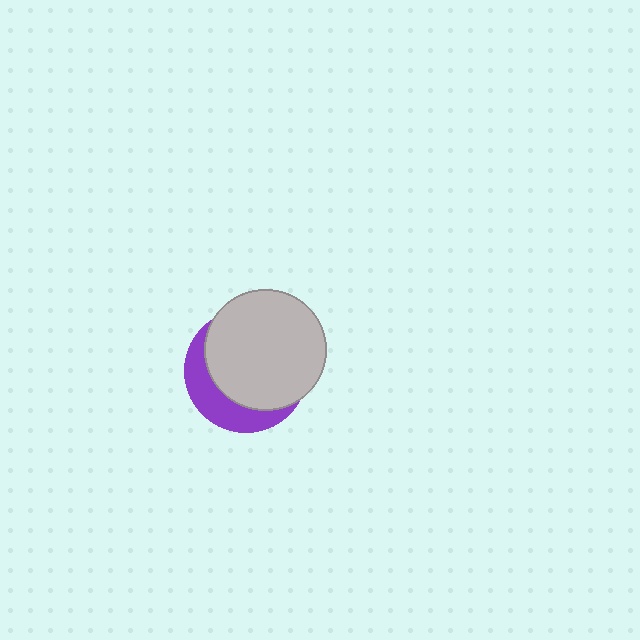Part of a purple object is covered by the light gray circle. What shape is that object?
It is a circle.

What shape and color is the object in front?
The object in front is a light gray circle.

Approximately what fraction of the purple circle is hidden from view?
Roughly 70% of the purple circle is hidden behind the light gray circle.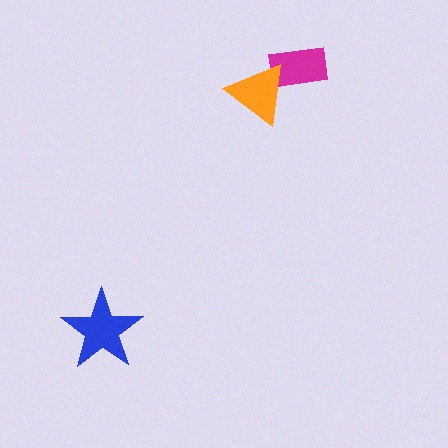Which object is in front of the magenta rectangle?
The orange triangle is in front of the magenta rectangle.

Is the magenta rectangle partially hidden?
Yes, it is partially covered by another shape.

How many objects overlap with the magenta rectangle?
1 object overlaps with the magenta rectangle.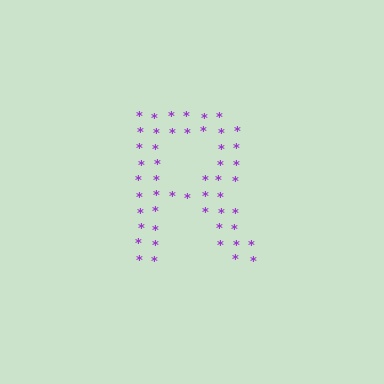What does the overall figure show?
The overall figure shows the letter R.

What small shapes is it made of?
It is made of small asterisks.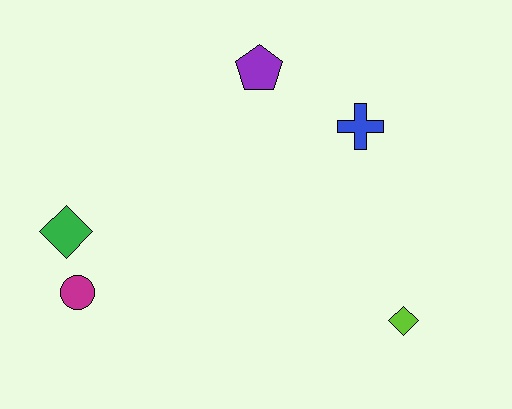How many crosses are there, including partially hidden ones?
There is 1 cross.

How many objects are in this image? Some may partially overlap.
There are 5 objects.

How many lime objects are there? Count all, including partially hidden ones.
There is 1 lime object.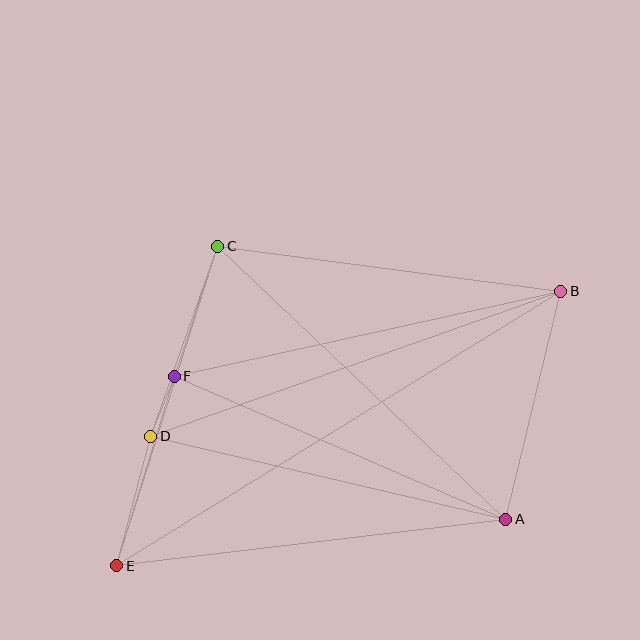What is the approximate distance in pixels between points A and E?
The distance between A and E is approximately 392 pixels.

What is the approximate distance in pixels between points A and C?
The distance between A and C is approximately 397 pixels.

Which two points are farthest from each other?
Points B and E are farthest from each other.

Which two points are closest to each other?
Points D and F are closest to each other.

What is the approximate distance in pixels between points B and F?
The distance between B and F is approximately 396 pixels.